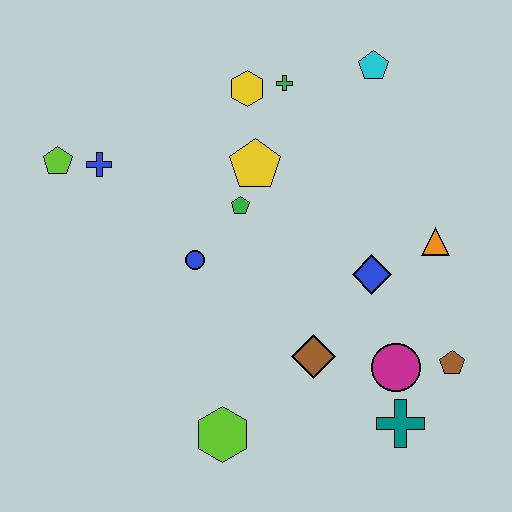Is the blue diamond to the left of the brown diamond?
No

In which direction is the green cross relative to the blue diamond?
The green cross is above the blue diamond.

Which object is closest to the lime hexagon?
The brown diamond is closest to the lime hexagon.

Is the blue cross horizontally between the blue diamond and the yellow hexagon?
No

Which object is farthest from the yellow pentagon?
The teal cross is farthest from the yellow pentagon.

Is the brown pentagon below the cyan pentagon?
Yes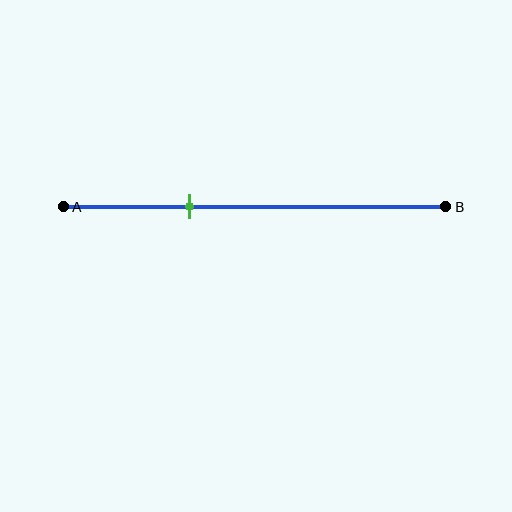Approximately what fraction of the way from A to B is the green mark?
The green mark is approximately 35% of the way from A to B.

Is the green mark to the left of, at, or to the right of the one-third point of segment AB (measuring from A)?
The green mark is approximately at the one-third point of segment AB.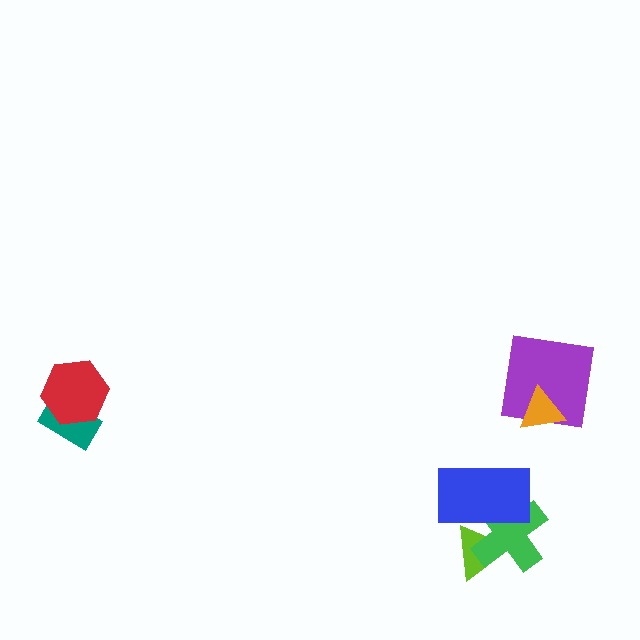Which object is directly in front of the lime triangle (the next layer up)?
The green cross is directly in front of the lime triangle.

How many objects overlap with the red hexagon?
1 object overlaps with the red hexagon.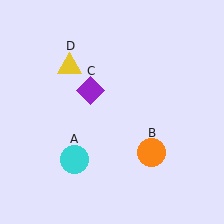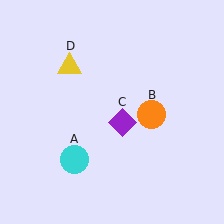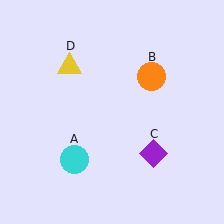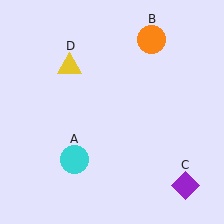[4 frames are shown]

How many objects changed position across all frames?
2 objects changed position: orange circle (object B), purple diamond (object C).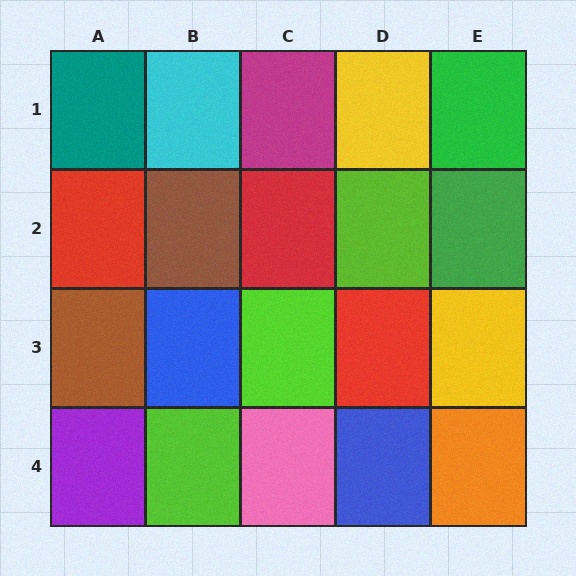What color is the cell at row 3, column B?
Blue.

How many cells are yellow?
2 cells are yellow.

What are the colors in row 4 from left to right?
Purple, lime, pink, blue, orange.